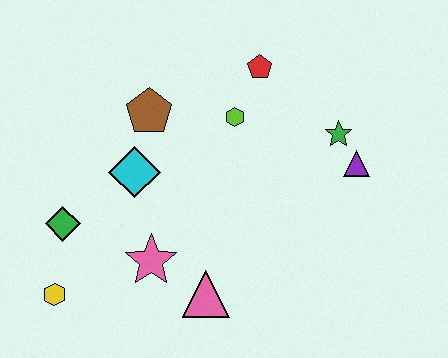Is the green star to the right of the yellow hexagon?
Yes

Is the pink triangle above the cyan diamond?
No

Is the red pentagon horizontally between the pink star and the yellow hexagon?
No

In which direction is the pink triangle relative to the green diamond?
The pink triangle is to the right of the green diamond.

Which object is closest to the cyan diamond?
The brown pentagon is closest to the cyan diamond.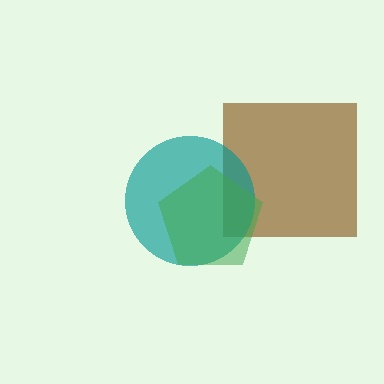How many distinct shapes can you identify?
There are 3 distinct shapes: a brown square, a teal circle, a green pentagon.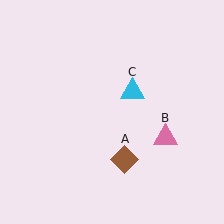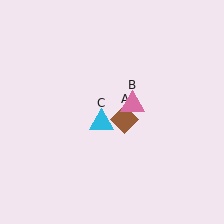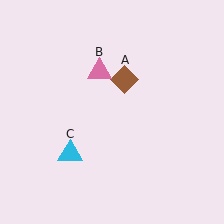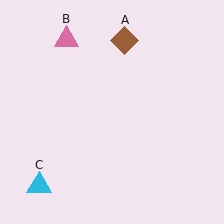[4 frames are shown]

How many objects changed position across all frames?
3 objects changed position: brown diamond (object A), pink triangle (object B), cyan triangle (object C).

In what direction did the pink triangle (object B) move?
The pink triangle (object B) moved up and to the left.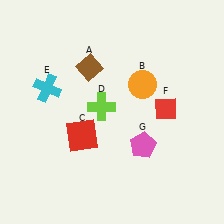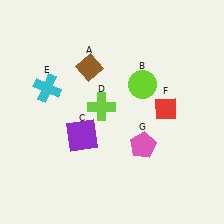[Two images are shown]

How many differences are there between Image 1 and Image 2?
There are 2 differences between the two images.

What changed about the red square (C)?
In Image 1, C is red. In Image 2, it changed to purple.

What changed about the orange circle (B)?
In Image 1, B is orange. In Image 2, it changed to lime.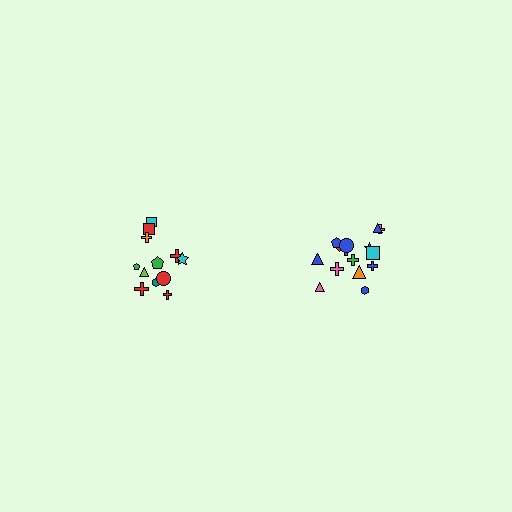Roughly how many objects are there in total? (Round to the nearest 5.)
Roughly 25 objects in total.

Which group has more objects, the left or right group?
The right group.